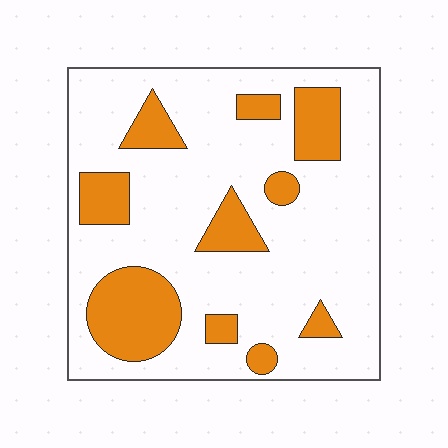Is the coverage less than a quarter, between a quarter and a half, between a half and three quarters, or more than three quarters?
Less than a quarter.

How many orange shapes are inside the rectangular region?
10.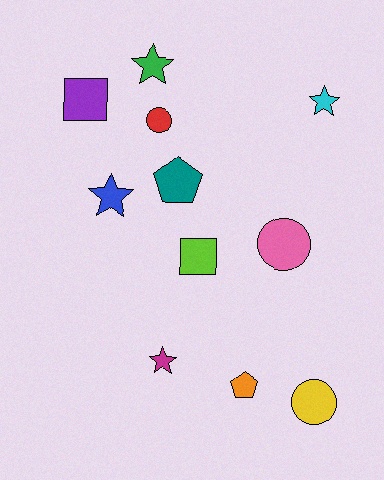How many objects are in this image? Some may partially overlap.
There are 11 objects.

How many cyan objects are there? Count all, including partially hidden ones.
There is 1 cyan object.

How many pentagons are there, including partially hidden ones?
There are 2 pentagons.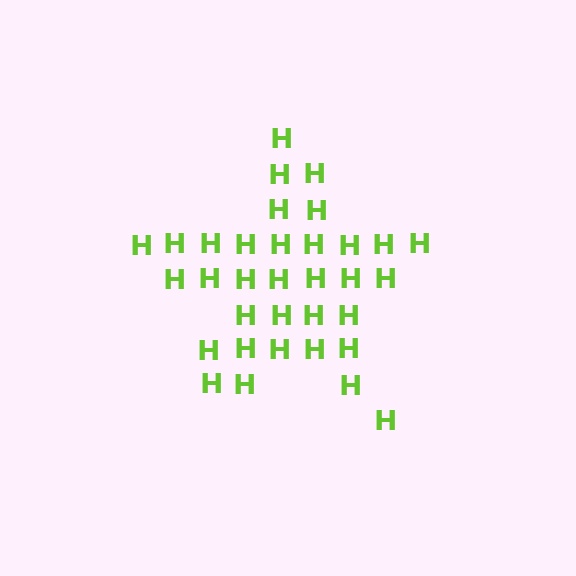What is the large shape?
The large shape is a star.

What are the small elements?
The small elements are letter H's.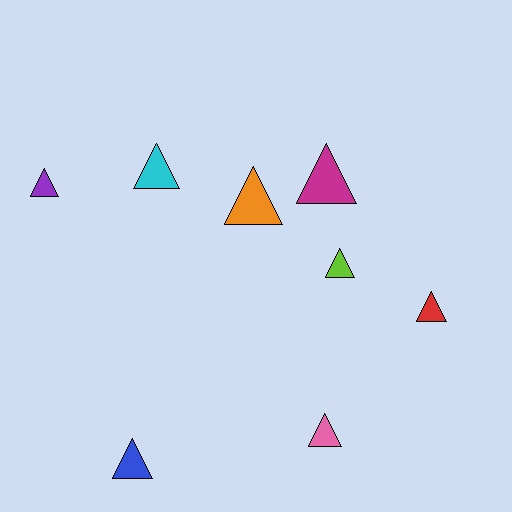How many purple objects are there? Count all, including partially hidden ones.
There is 1 purple object.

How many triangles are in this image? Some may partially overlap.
There are 8 triangles.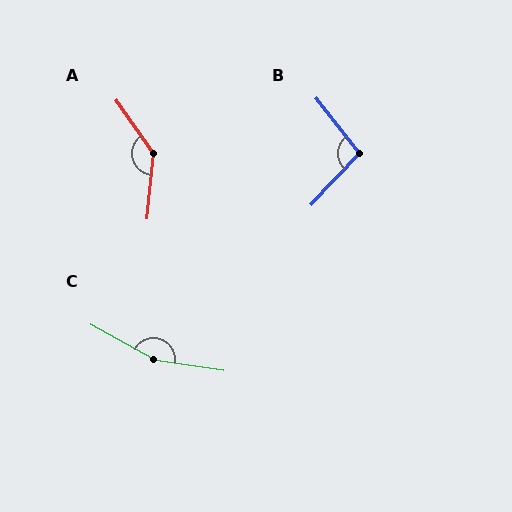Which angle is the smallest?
B, at approximately 99 degrees.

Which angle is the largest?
C, at approximately 160 degrees.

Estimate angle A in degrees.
Approximately 140 degrees.